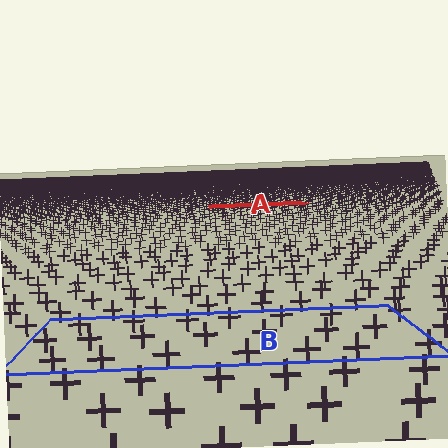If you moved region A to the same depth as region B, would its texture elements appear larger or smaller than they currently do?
They would appear larger. At a closer depth, the same texture elements are projected at a bigger on-screen size.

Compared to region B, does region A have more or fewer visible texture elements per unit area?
Region A has more texture elements per unit area — they are packed more densely because it is farther away.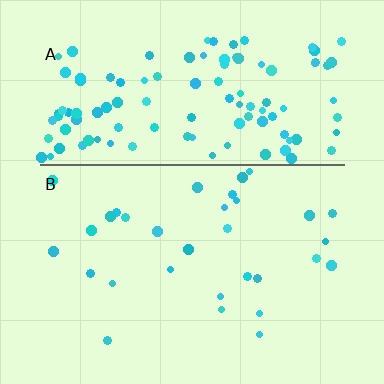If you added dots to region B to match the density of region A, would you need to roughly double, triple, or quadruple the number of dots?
Approximately quadruple.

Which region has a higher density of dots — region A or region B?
A (the top).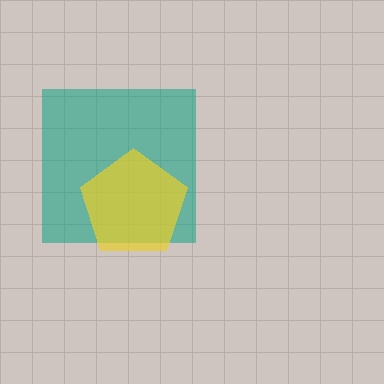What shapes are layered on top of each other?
The layered shapes are: a teal square, a yellow pentagon.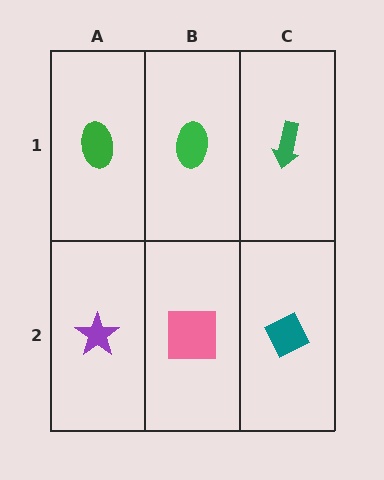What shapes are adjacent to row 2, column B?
A green ellipse (row 1, column B), a purple star (row 2, column A), a teal diamond (row 2, column C).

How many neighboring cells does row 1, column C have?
2.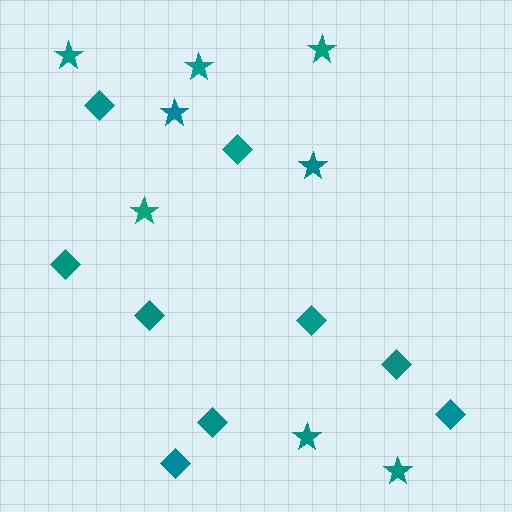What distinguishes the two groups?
There are 2 groups: one group of stars (8) and one group of diamonds (9).